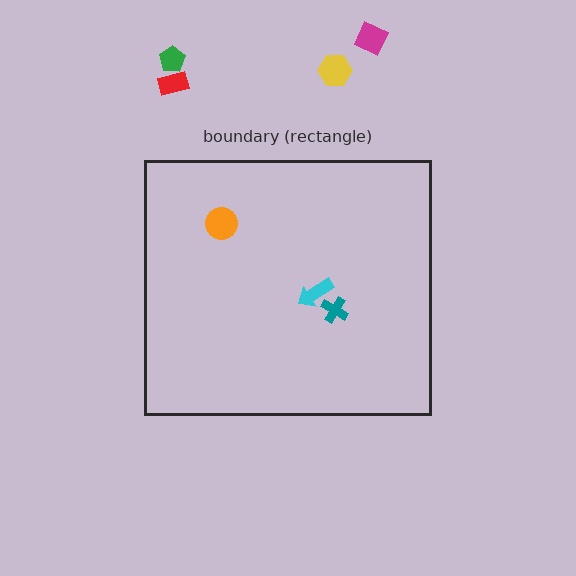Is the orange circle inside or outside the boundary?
Inside.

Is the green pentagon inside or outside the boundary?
Outside.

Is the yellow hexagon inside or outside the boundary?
Outside.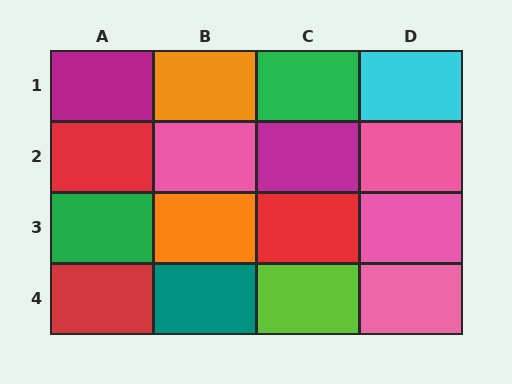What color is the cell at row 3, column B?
Orange.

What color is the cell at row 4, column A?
Red.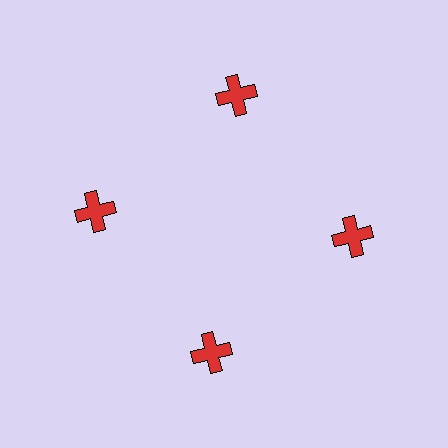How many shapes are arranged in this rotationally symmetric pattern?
There are 4 shapes, arranged in 4 groups of 1.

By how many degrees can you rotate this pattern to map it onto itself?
The pattern maps onto itself every 90 degrees of rotation.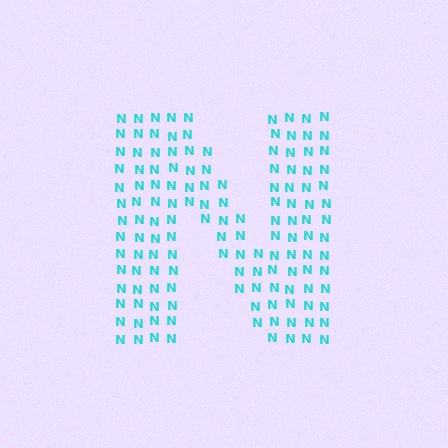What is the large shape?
The large shape is the letter N.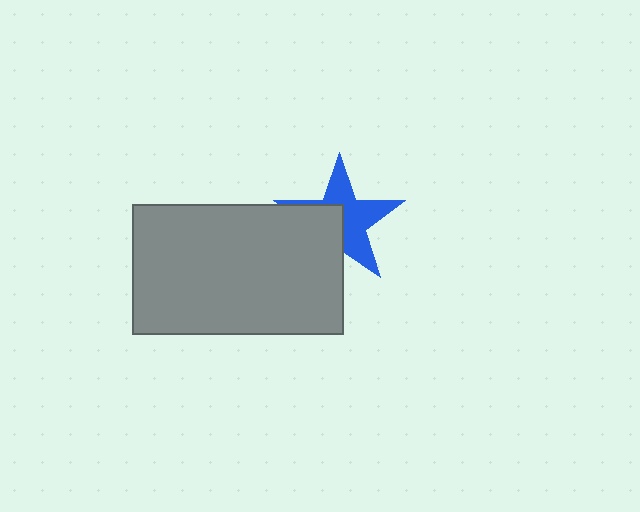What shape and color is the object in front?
The object in front is a gray rectangle.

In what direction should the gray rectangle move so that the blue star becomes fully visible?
The gray rectangle should move toward the lower-left. That is the shortest direction to clear the overlap and leave the blue star fully visible.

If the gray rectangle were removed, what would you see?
You would see the complete blue star.